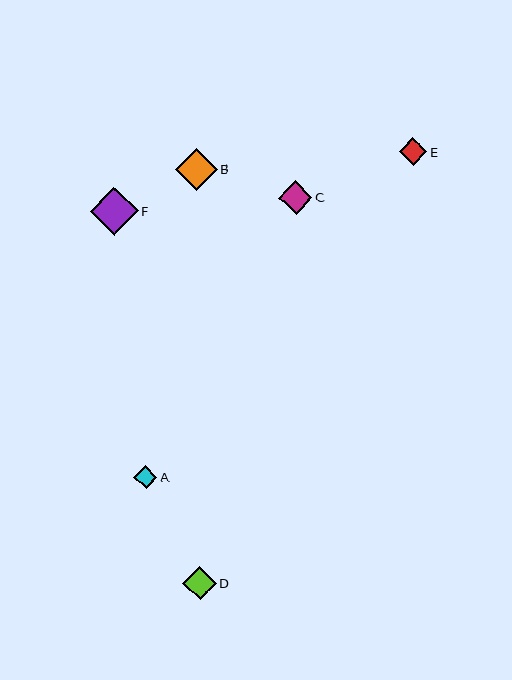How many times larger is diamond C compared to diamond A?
Diamond C is approximately 1.5 times the size of diamond A.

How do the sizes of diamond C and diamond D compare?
Diamond C and diamond D are approximately the same size.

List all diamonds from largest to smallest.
From largest to smallest: F, B, C, D, E, A.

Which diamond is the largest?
Diamond F is the largest with a size of approximately 48 pixels.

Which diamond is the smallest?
Diamond A is the smallest with a size of approximately 23 pixels.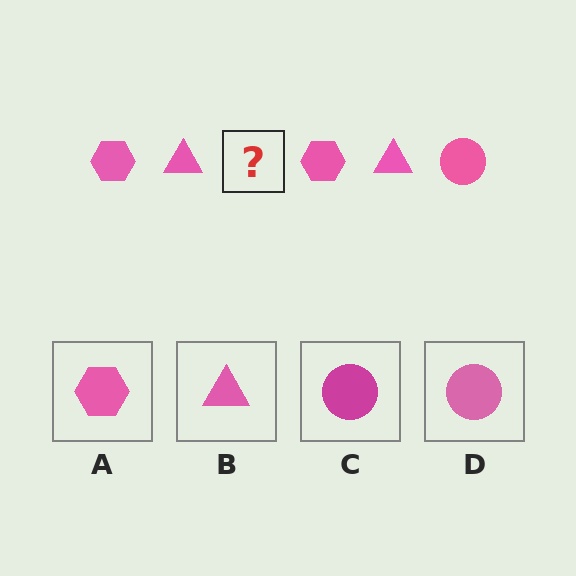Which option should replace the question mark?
Option D.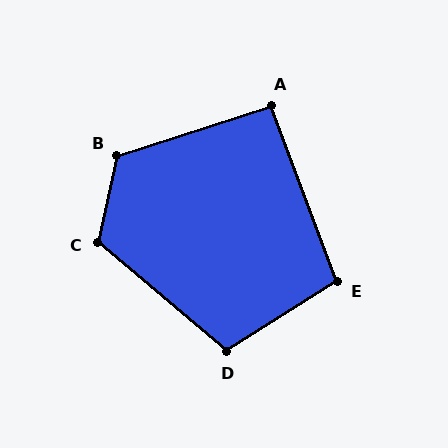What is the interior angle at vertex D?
Approximately 108 degrees (obtuse).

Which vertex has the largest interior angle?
B, at approximately 120 degrees.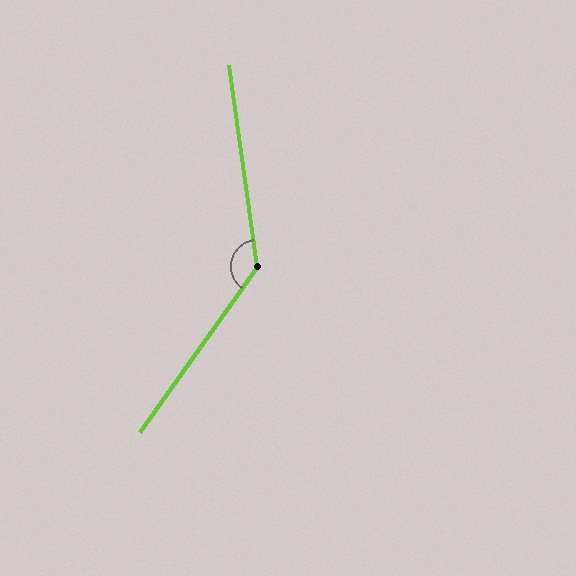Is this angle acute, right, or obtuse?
It is obtuse.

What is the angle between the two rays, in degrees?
Approximately 137 degrees.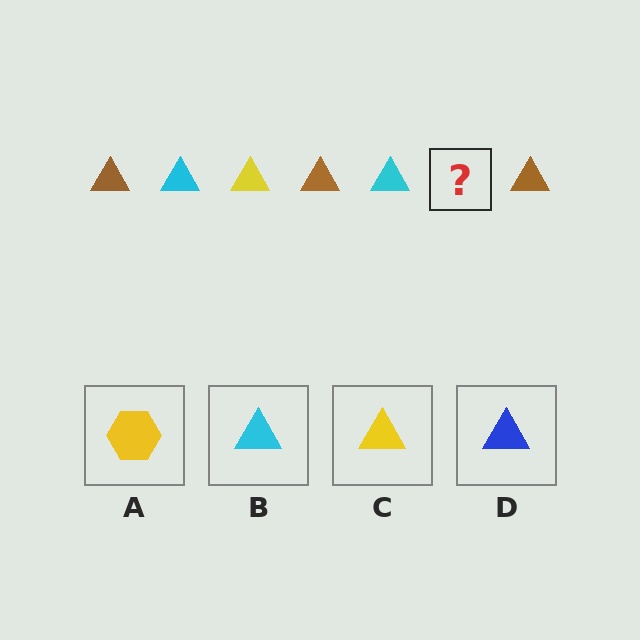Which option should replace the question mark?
Option C.